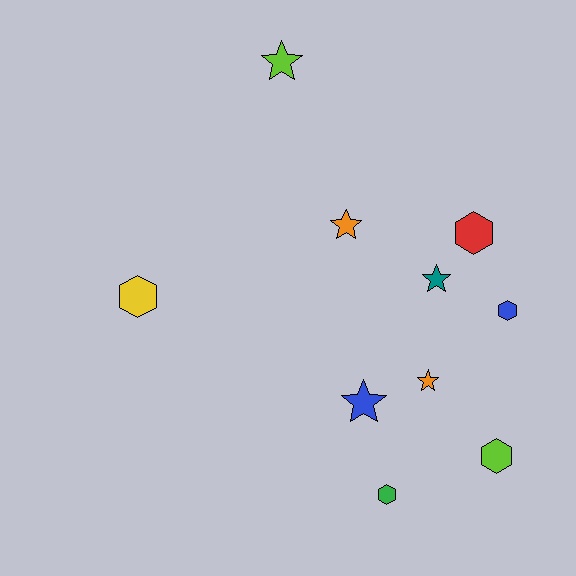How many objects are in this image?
There are 10 objects.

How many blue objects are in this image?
There are 2 blue objects.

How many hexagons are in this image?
There are 5 hexagons.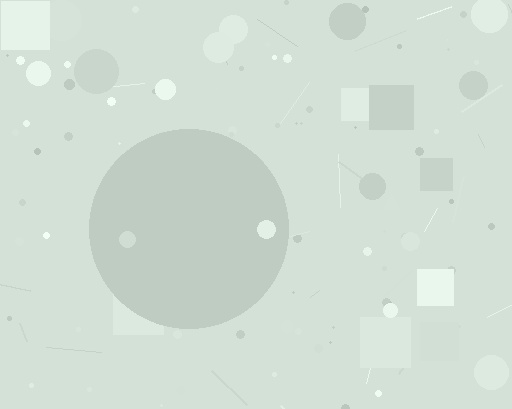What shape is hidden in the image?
A circle is hidden in the image.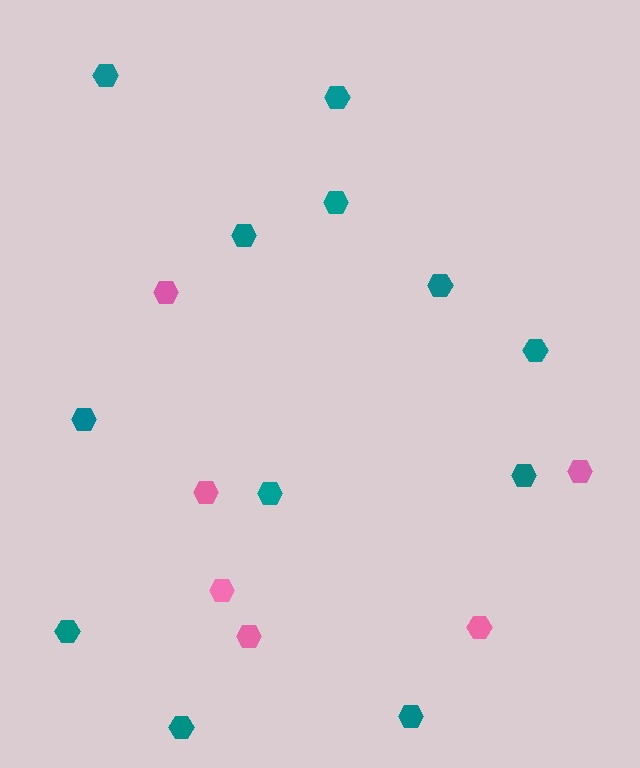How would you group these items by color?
There are 2 groups: one group of pink hexagons (6) and one group of teal hexagons (12).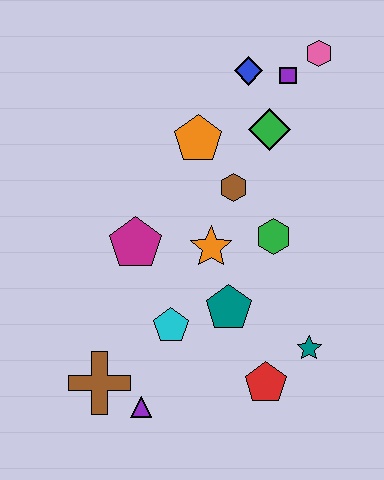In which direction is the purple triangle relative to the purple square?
The purple triangle is below the purple square.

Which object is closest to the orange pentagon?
The brown hexagon is closest to the orange pentagon.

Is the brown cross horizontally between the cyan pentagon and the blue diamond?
No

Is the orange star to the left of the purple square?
Yes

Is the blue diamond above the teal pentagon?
Yes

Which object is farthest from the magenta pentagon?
The pink hexagon is farthest from the magenta pentagon.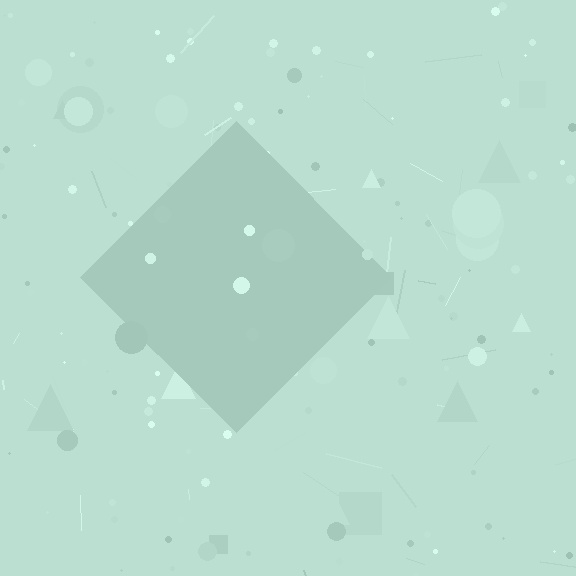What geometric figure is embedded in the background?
A diamond is embedded in the background.